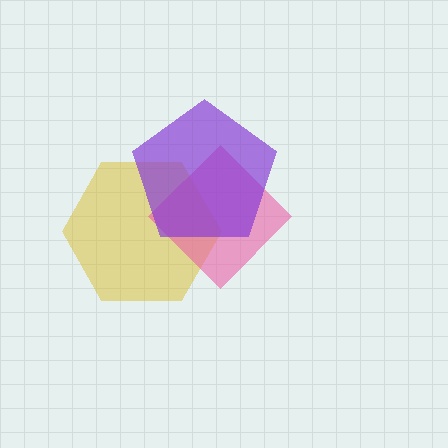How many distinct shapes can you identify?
There are 3 distinct shapes: a yellow hexagon, a pink diamond, a purple pentagon.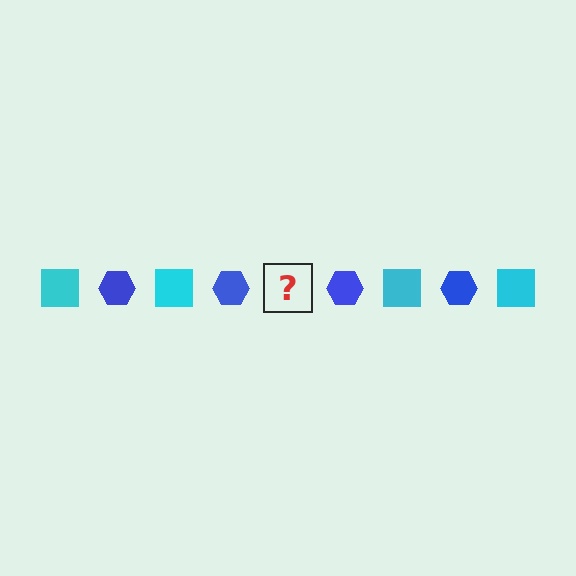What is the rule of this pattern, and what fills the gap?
The rule is that the pattern alternates between cyan square and blue hexagon. The gap should be filled with a cyan square.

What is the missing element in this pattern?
The missing element is a cyan square.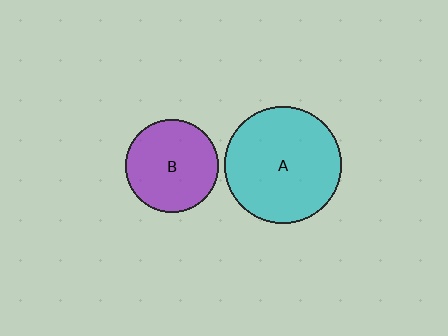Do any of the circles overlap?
No, none of the circles overlap.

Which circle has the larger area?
Circle A (cyan).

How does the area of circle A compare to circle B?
Approximately 1.6 times.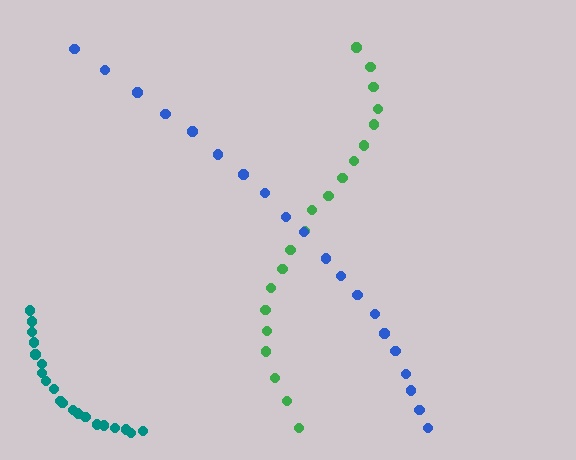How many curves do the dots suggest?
There are 3 distinct paths.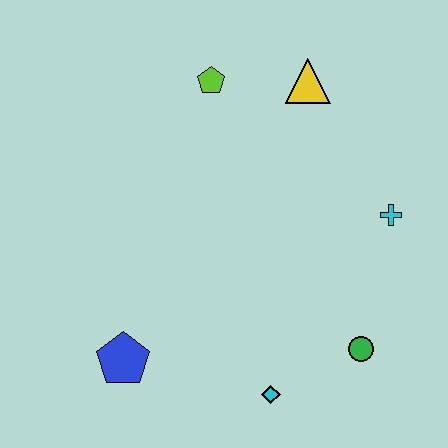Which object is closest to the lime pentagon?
The yellow triangle is closest to the lime pentagon.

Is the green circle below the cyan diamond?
No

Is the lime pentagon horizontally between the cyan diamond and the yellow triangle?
No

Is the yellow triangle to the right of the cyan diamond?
Yes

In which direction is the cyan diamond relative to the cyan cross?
The cyan diamond is below the cyan cross.